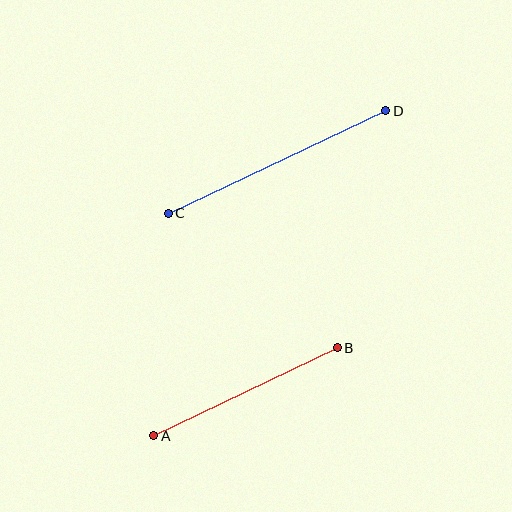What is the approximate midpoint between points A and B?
The midpoint is at approximately (245, 392) pixels.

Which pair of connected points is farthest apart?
Points C and D are farthest apart.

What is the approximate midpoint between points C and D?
The midpoint is at approximately (277, 162) pixels.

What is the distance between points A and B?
The distance is approximately 203 pixels.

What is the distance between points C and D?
The distance is approximately 241 pixels.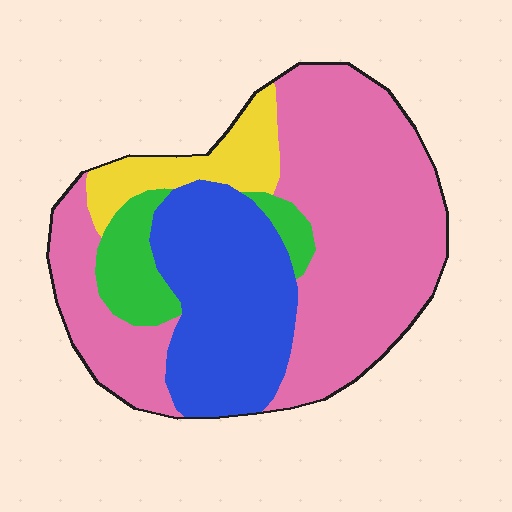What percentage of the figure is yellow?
Yellow covers about 10% of the figure.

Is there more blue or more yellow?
Blue.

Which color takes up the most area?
Pink, at roughly 55%.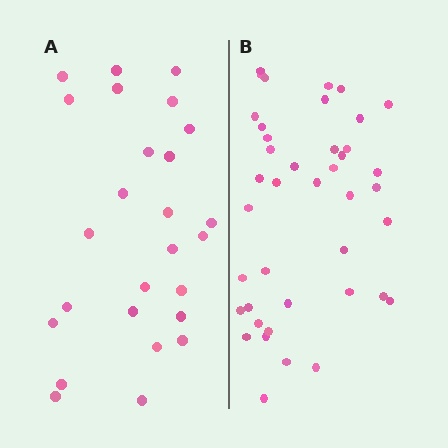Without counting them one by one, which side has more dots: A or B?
Region B (the right region) has more dots.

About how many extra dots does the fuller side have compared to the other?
Region B has approximately 15 more dots than region A.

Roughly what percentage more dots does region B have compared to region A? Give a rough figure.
About 60% more.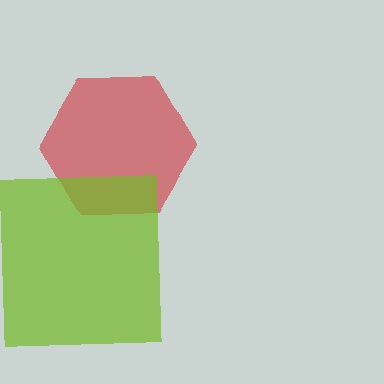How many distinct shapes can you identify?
There are 2 distinct shapes: a red hexagon, a lime square.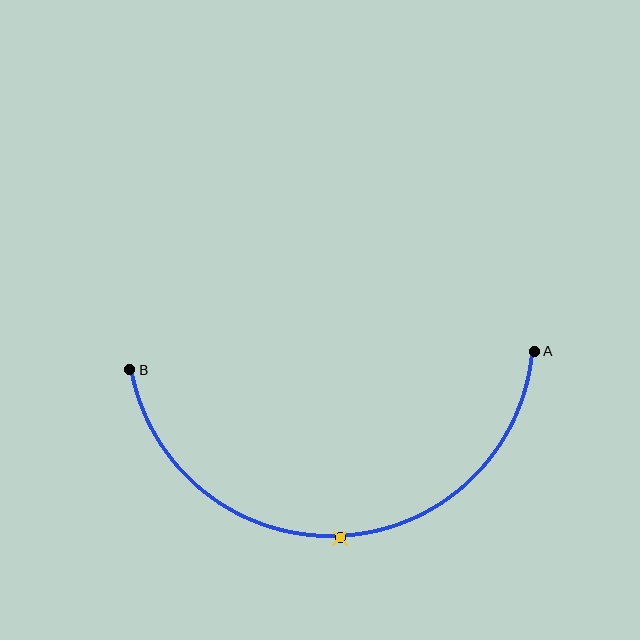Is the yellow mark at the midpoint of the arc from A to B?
Yes. The yellow mark lies on the arc at equal arc-length from both A and B — it is the arc midpoint.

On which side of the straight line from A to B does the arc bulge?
The arc bulges below the straight line connecting A and B.